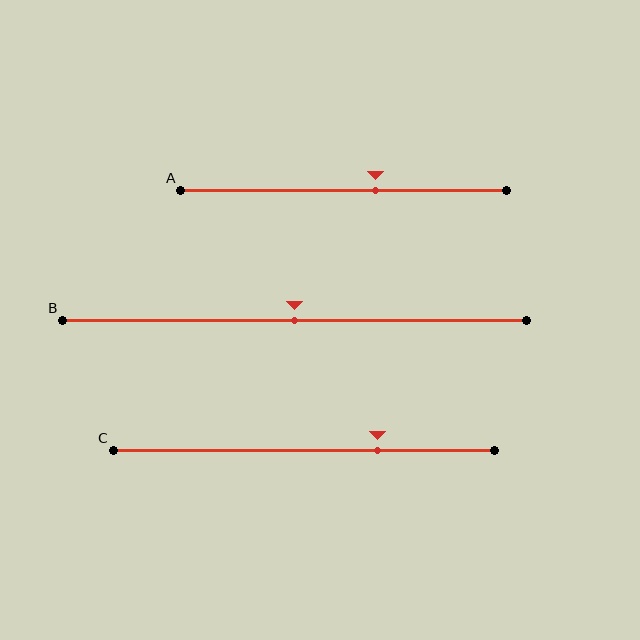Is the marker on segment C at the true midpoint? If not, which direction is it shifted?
No, the marker on segment C is shifted to the right by about 19% of the segment length.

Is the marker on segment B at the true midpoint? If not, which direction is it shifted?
Yes, the marker on segment B is at the true midpoint.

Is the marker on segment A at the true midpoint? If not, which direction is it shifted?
No, the marker on segment A is shifted to the right by about 10% of the segment length.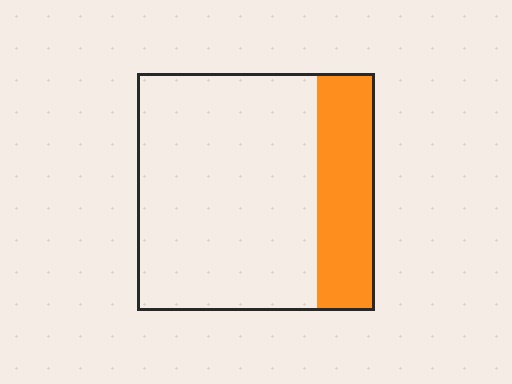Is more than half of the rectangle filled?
No.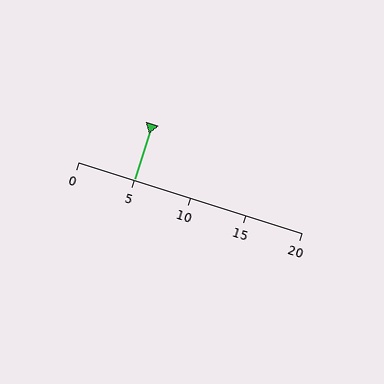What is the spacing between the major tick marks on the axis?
The major ticks are spaced 5 apart.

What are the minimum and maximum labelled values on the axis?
The axis runs from 0 to 20.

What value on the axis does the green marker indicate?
The marker indicates approximately 5.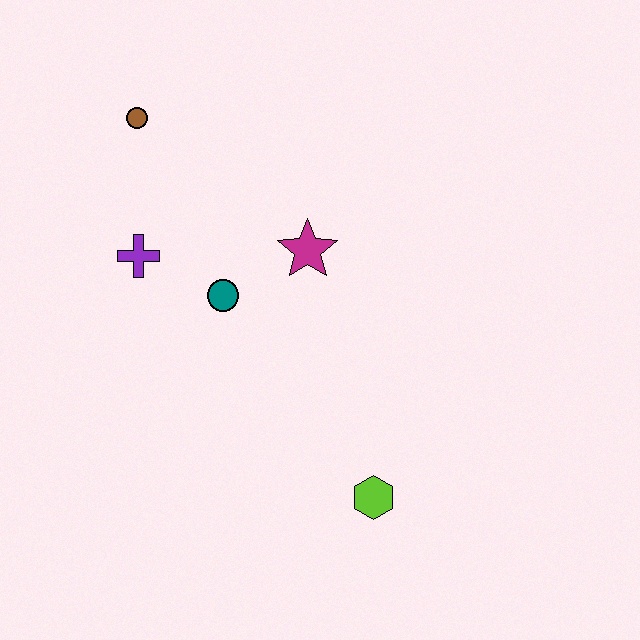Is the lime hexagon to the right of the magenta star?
Yes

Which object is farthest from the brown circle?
The lime hexagon is farthest from the brown circle.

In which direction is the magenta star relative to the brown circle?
The magenta star is to the right of the brown circle.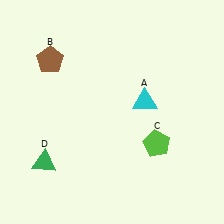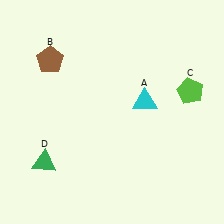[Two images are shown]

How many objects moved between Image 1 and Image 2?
1 object moved between the two images.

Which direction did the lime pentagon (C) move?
The lime pentagon (C) moved up.